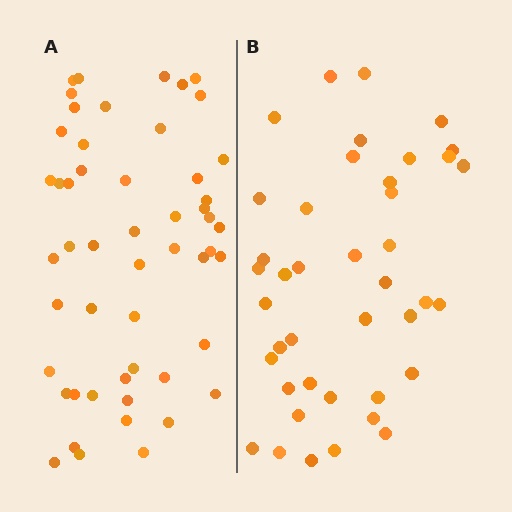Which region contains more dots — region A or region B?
Region A (the left region) has more dots.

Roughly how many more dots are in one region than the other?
Region A has roughly 12 or so more dots than region B.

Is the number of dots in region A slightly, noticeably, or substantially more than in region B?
Region A has noticeably more, but not dramatically so. The ratio is roughly 1.3 to 1.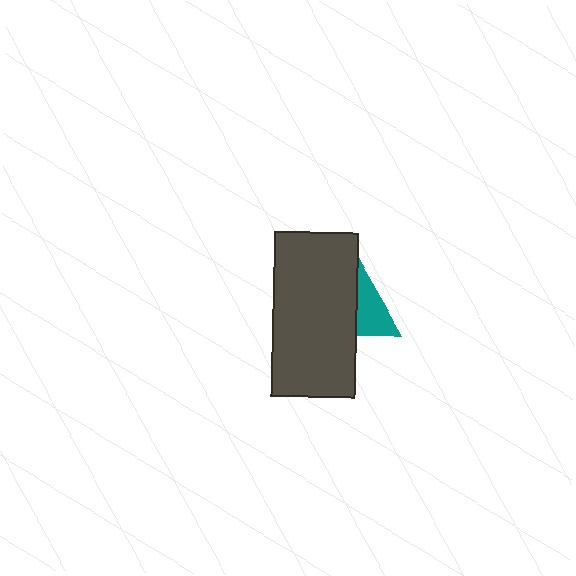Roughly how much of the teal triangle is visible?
About half of it is visible (roughly 50%).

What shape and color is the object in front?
The object in front is a dark gray rectangle.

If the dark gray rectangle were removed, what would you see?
You would see the complete teal triangle.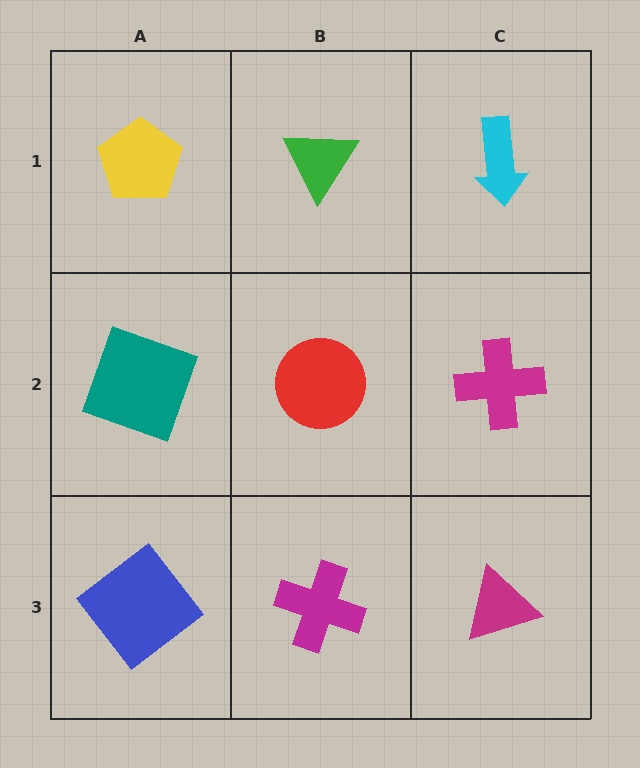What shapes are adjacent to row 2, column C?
A cyan arrow (row 1, column C), a magenta triangle (row 3, column C), a red circle (row 2, column B).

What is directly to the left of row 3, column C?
A magenta cross.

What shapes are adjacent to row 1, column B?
A red circle (row 2, column B), a yellow pentagon (row 1, column A), a cyan arrow (row 1, column C).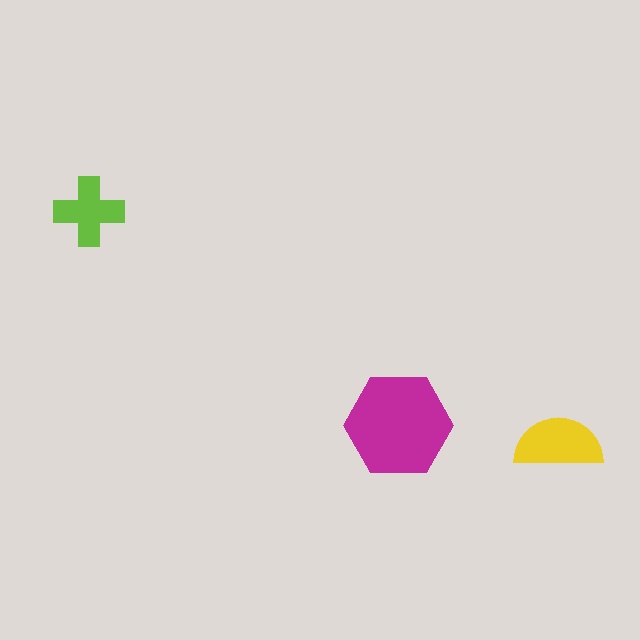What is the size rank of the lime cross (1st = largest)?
3rd.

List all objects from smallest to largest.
The lime cross, the yellow semicircle, the magenta hexagon.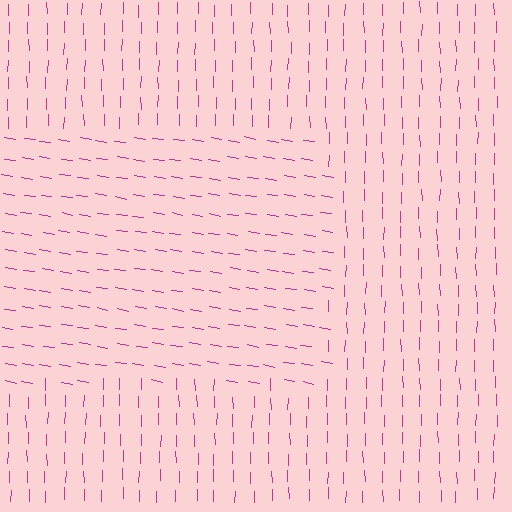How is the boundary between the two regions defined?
The boundary is defined purely by a change in line orientation (approximately 81 degrees difference). All lines are the same color and thickness.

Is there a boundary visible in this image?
Yes, there is a texture boundary formed by a change in line orientation.